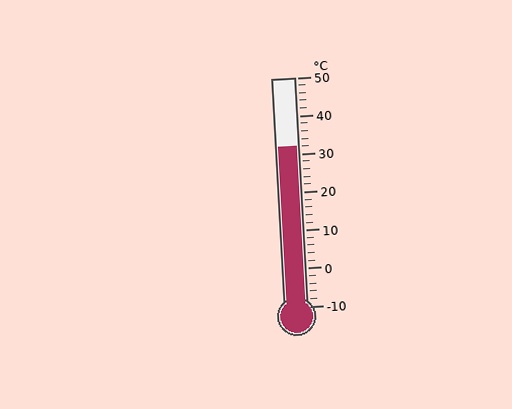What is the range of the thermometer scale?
The thermometer scale ranges from -10°C to 50°C.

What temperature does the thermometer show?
The thermometer shows approximately 32°C.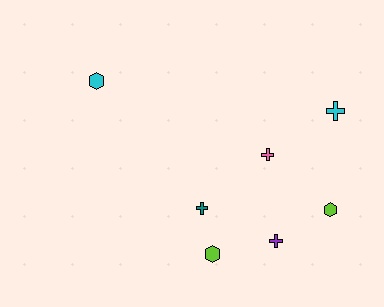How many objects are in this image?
There are 7 objects.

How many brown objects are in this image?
There are no brown objects.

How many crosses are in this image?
There are 4 crosses.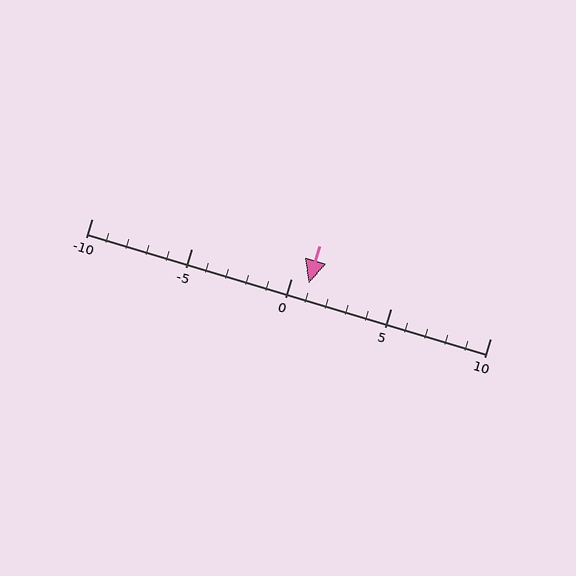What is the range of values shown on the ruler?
The ruler shows values from -10 to 10.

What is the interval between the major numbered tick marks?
The major tick marks are spaced 5 units apart.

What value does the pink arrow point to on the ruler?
The pink arrow points to approximately 1.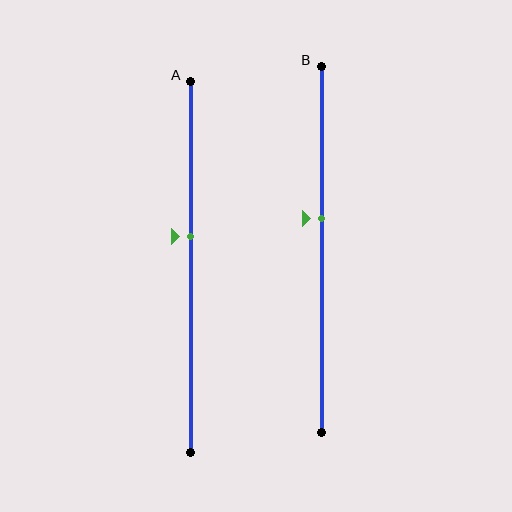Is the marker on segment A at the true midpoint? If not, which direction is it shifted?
No, the marker on segment A is shifted upward by about 8% of the segment length.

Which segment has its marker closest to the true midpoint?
Segment A has its marker closest to the true midpoint.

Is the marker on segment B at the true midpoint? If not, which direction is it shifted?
No, the marker on segment B is shifted upward by about 8% of the segment length.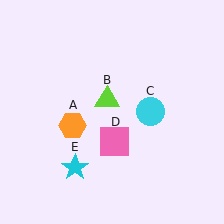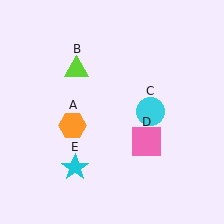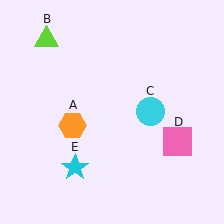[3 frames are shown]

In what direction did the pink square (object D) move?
The pink square (object D) moved right.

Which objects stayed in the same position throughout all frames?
Orange hexagon (object A) and cyan circle (object C) and cyan star (object E) remained stationary.